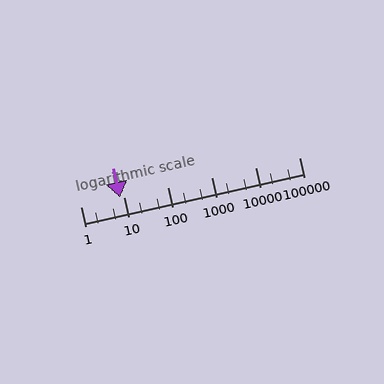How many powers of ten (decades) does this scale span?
The scale spans 5 decades, from 1 to 100000.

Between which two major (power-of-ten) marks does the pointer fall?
The pointer is between 1 and 10.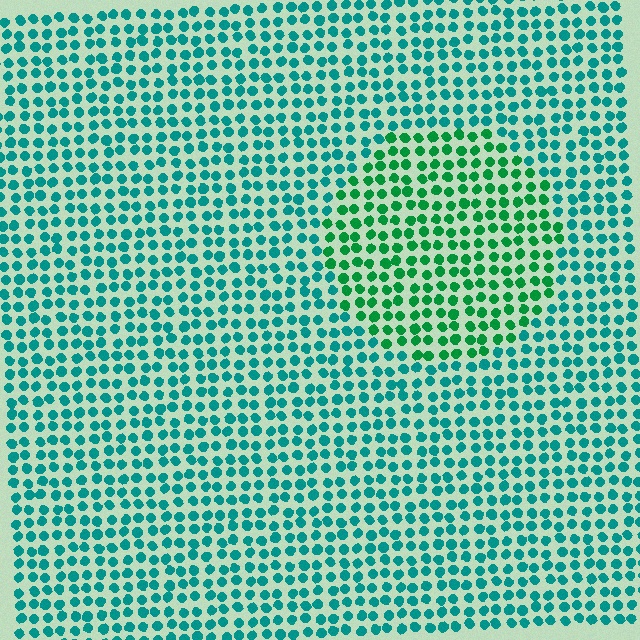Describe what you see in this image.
The image is filled with small teal elements in a uniform arrangement. A circle-shaped region is visible where the elements are tinted to a slightly different hue, forming a subtle color boundary.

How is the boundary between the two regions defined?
The boundary is defined purely by a slight shift in hue (about 34 degrees). Spacing, size, and orientation are identical on both sides.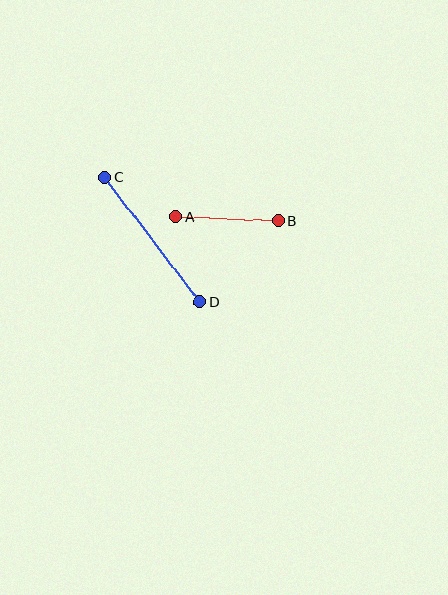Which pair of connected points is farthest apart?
Points C and D are farthest apart.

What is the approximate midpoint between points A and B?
The midpoint is at approximately (227, 219) pixels.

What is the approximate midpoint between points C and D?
The midpoint is at approximately (152, 240) pixels.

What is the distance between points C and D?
The distance is approximately 157 pixels.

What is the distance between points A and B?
The distance is approximately 103 pixels.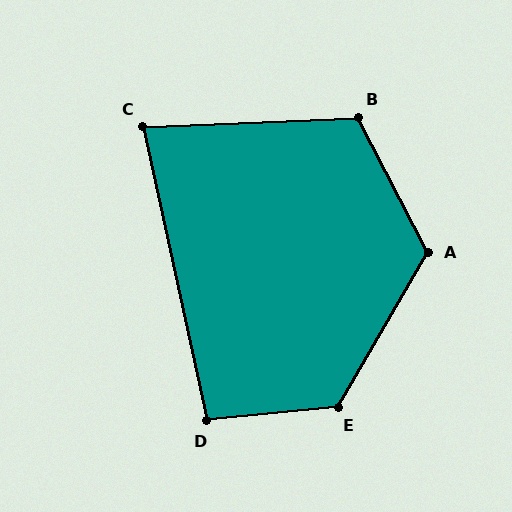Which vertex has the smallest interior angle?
C, at approximately 80 degrees.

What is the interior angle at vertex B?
Approximately 115 degrees (obtuse).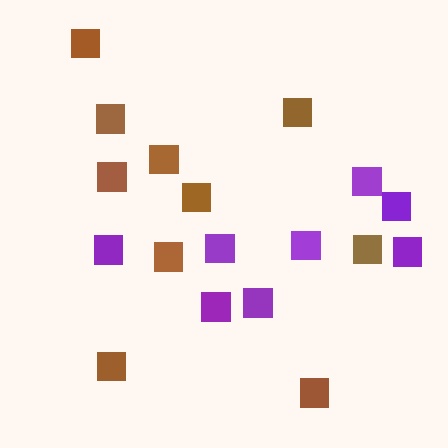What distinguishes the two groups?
There are 2 groups: one group of brown squares (10) and one group of purple squares (8).